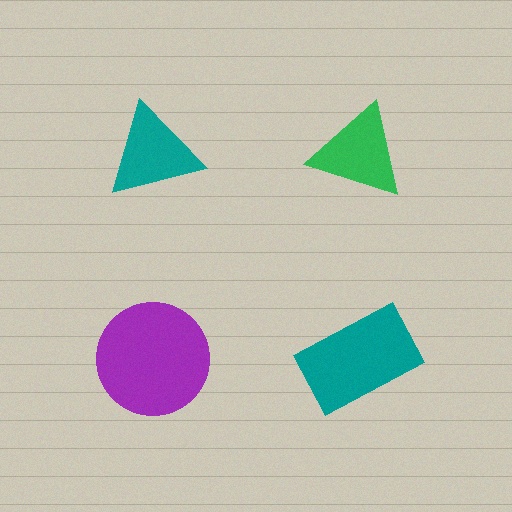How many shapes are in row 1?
2 shapes.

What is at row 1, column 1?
A teal triangle.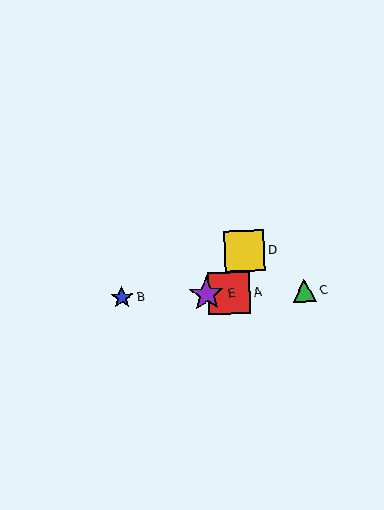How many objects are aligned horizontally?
4 objects (A, B, C, E) are aligned horizontally.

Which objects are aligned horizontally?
Objects A, B, C, E are aligned horizontally.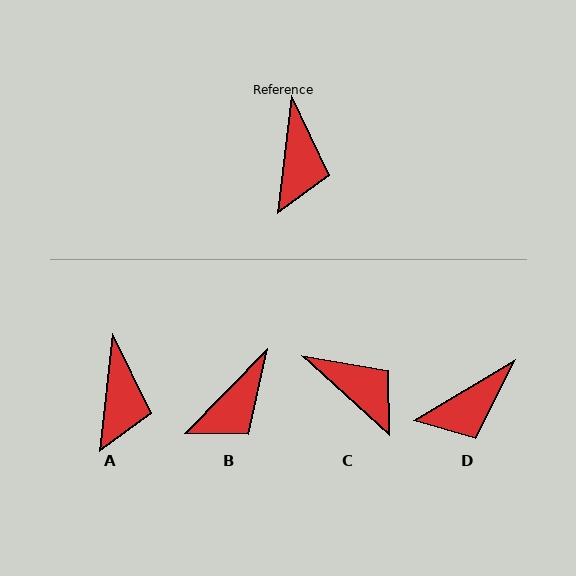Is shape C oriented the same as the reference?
No, it is off by about 54 degrees.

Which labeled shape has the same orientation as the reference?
A.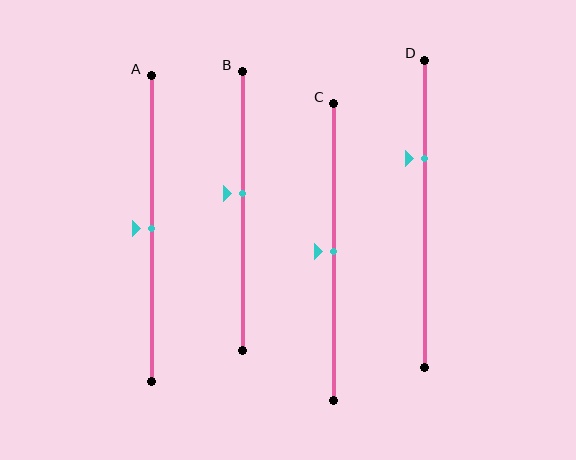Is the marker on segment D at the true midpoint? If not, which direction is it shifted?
No, the marker on segment D is shifted upward by about 18% of the segment length.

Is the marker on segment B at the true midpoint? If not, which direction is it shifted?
No, the marker on segment B is shifted upward by about 6% of the segment length.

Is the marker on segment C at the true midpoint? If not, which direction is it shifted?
Yes, the marker on segment C is at the true midpoint.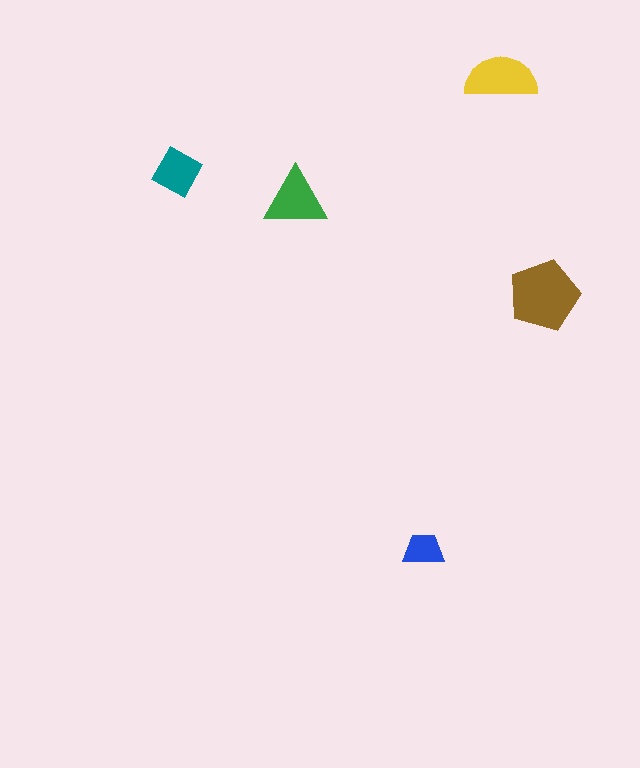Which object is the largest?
The brown pentagon.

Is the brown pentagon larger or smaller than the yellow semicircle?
Larger.